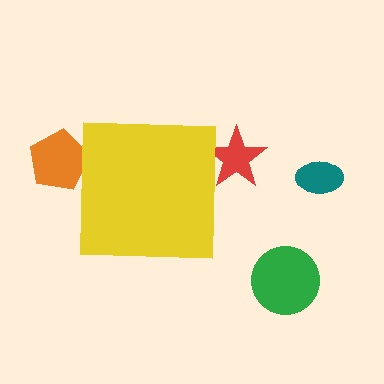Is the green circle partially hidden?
No, the green circle is fully visible.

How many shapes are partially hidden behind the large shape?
2 shapes are partially hidden.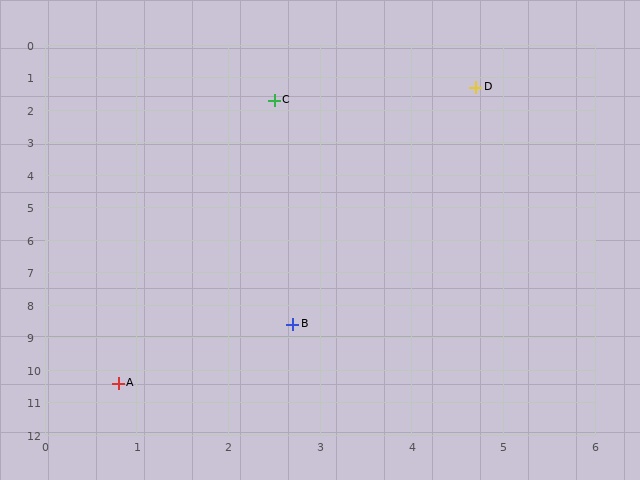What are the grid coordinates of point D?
Point D is at approximately (4.7, 1.3).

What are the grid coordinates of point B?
Point B is at approximately (2.7, 8.6).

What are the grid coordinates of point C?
Point C is at approximately (2.5, 1.7).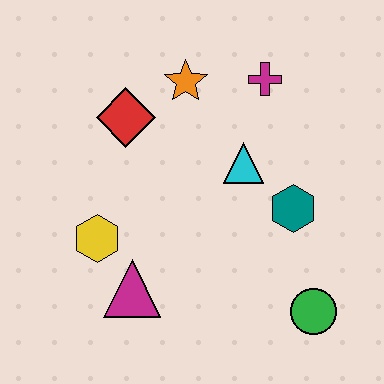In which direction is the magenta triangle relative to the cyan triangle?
The magenta triangle is below the cyan triangle.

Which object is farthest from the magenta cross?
The magenta triangle is farthest from the magenta cross.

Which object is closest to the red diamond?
The orange star is closest to the red diamond.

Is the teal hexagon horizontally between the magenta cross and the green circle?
Yes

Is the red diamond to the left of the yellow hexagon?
No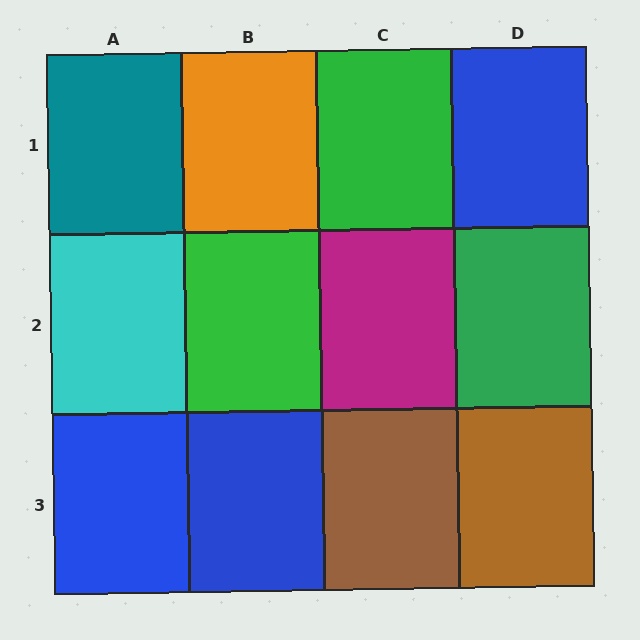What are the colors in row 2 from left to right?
Cyan, green, magenta, green.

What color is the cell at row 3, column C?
Brown.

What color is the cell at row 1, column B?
Orange.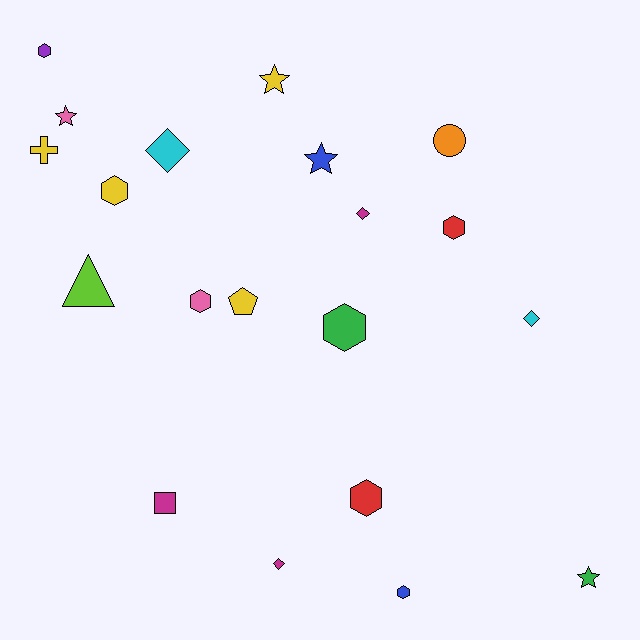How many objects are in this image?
There are 20 objects.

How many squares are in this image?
There is 1 square.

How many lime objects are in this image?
There is 1 lime object.